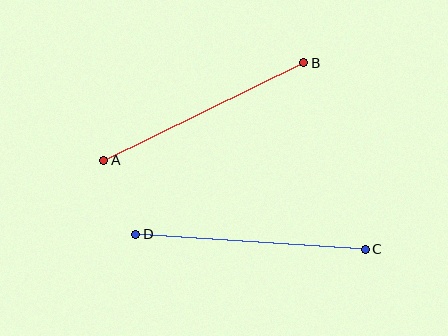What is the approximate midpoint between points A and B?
The midpoint is at approximately (204, 112) pixels.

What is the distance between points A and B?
The distance is approximately 223 pixels.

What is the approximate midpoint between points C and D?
The midpoint is at approximately (251, 242) pixels.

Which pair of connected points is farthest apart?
Points C and D are farthest apart.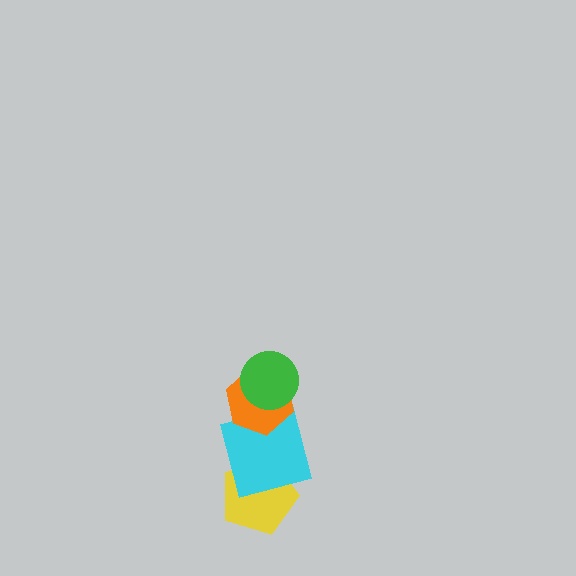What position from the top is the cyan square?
The cyan square is 3rd from the top.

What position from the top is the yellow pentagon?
The yellow pentagon is 4th from the top.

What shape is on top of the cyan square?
The orange hexagon is on top of the cyan square.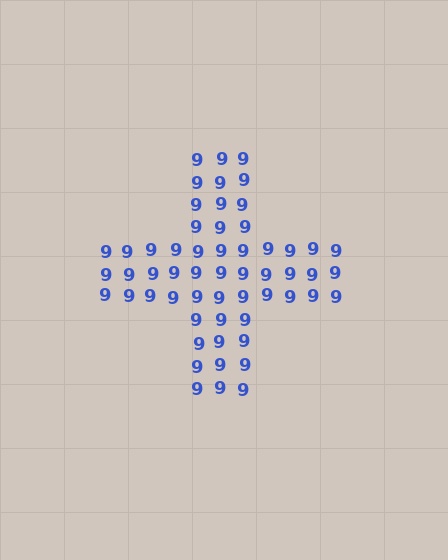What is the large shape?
The large shape is a cross.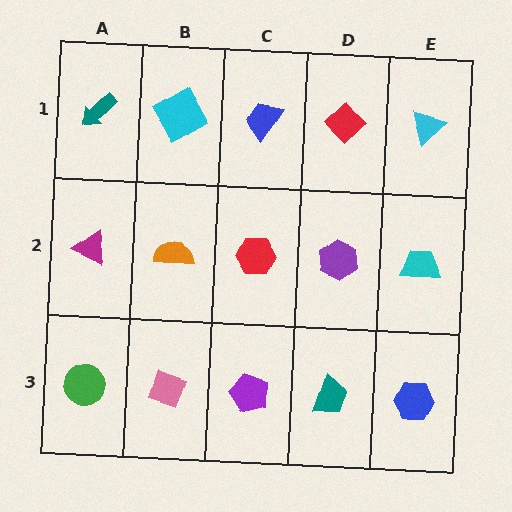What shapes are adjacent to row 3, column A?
A magenta triangle (row 2, column A), a pink diamond (row 3, column B).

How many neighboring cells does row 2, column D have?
4.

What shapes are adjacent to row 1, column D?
A purple hexagon (row 2, column D), a blue trapezoid (row 1, column C), a cyan triangle (row 1, column E).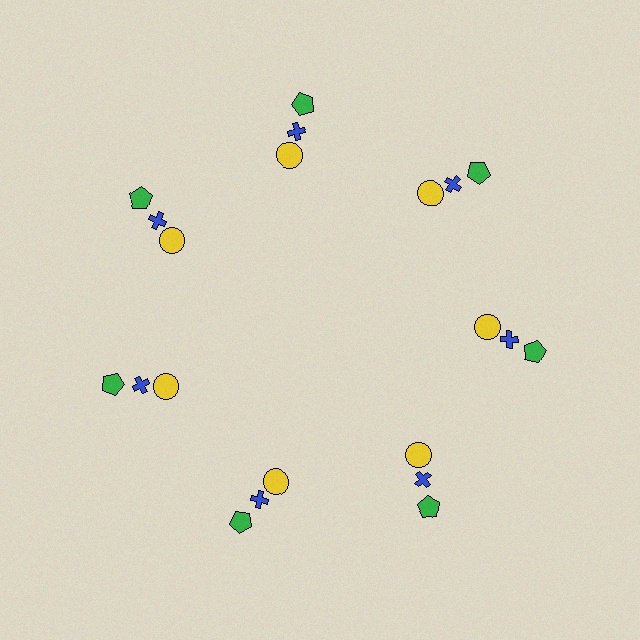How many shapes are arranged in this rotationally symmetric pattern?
There are 21 shapes, arranged in 7 groups of 3.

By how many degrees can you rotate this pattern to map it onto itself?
The pattern maps onto itself every 51 degrees of rotation.